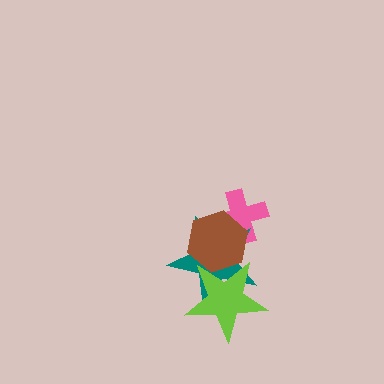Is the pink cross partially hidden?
Yes, it is partially covered by another shape.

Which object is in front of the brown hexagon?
The lime star is in front of the brown hexagon.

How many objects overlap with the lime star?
2 objects overlap with the lime star.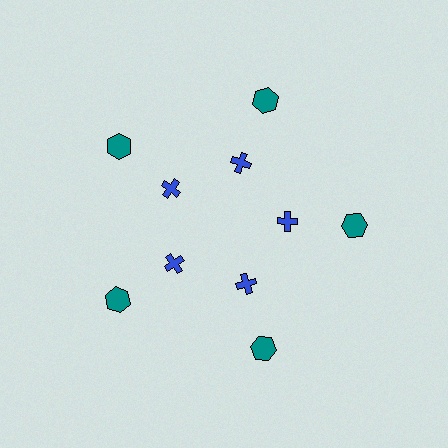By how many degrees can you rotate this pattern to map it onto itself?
The pattern maps onto itself every 72 degrees of rotation.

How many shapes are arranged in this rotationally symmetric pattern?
There are 10 shapes, arranged in 5 groups of 2.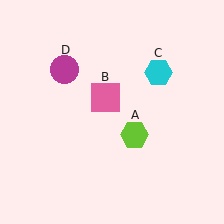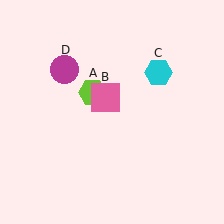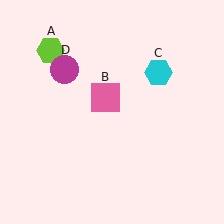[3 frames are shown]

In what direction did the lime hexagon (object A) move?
The lime hexagon (object A) moved up and to the left.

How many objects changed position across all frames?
1 object changed position: lime hexagon (object A).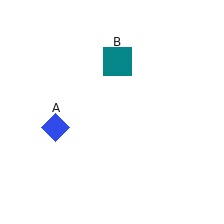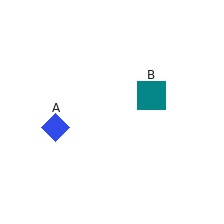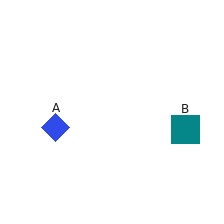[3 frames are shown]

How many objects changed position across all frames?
1 object changed position: teal square (object B).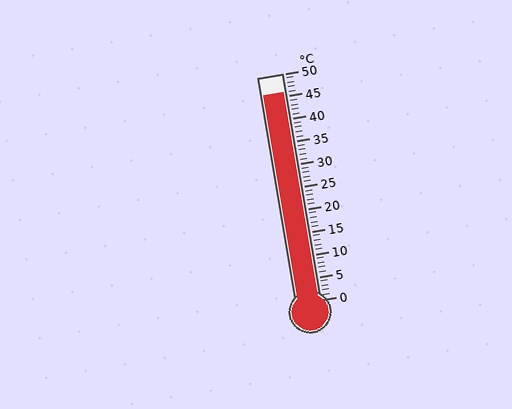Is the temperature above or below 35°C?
The temperature is above 35°C.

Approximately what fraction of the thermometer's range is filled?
The thermometer is filled to approximately 90% of its range.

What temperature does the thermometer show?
The thermometer shows approximately 46°C.